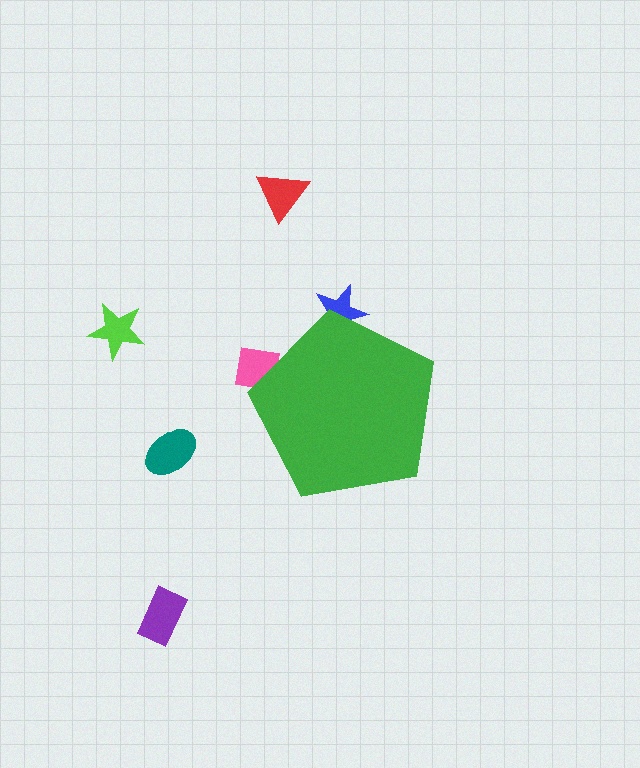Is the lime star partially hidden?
No, the lime star is fully visible.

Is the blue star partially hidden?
Yes, the blue star is partially hidden behind the green pentagon.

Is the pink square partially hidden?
Yes, the pink square is partially hidden behind the green pentagon.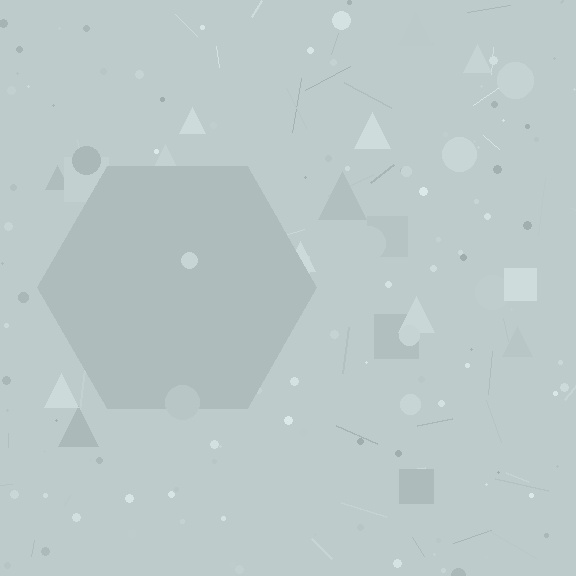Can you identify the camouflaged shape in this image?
The camouflaged shape is a hexagon.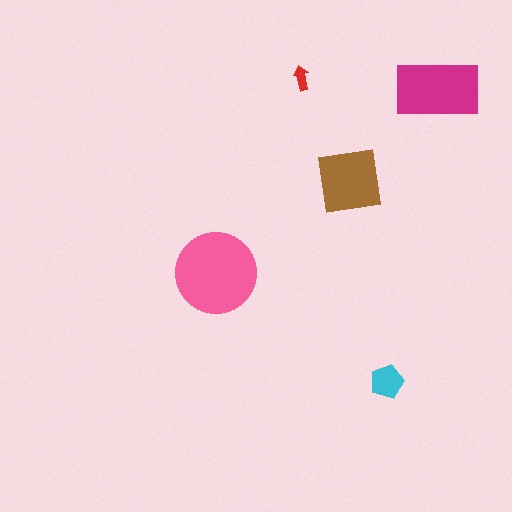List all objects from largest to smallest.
The pink circle, the magenta rectangle, the brown square, the cyan pentagon, the red arrow.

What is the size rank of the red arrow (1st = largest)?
5th.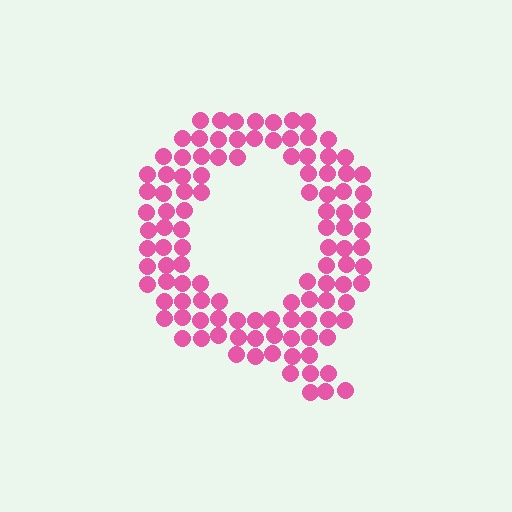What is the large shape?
The large shape is the letter Q.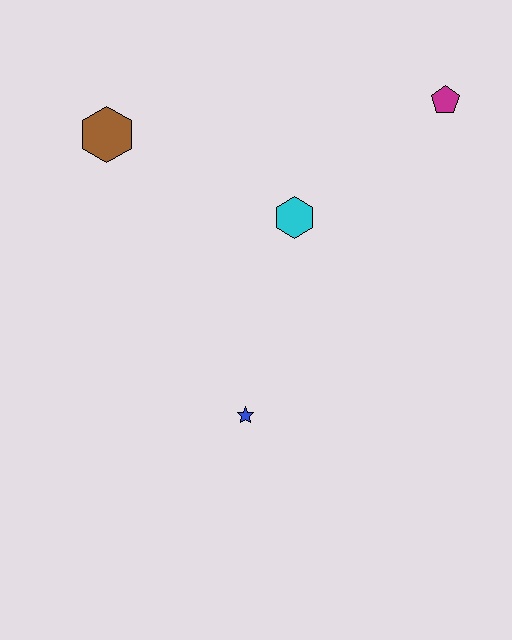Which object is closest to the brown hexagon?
The cyan hexagon is closest to the brown hexagon.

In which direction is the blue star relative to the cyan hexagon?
The blue star is below the cyan hexagon.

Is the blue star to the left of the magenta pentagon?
Yes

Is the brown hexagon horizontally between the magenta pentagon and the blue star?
No